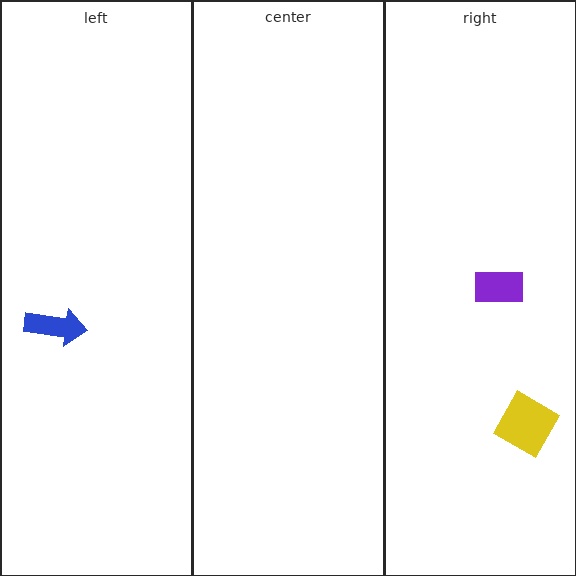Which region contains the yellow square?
The right region.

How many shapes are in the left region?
1.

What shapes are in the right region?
The yellow square, the purple rectangle.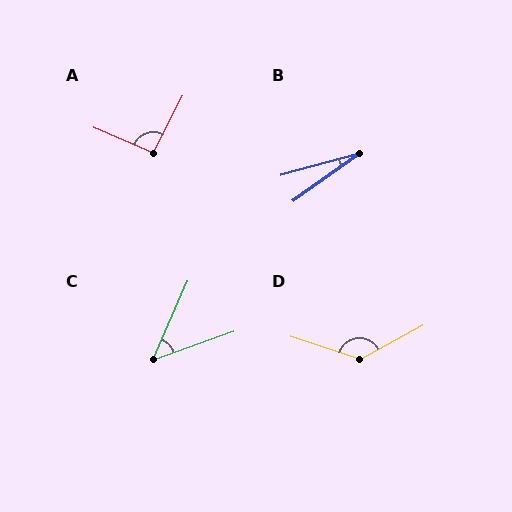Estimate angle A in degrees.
Approximately 95 degrees.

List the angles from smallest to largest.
B (20°), C (47°), A (95°), D (134°).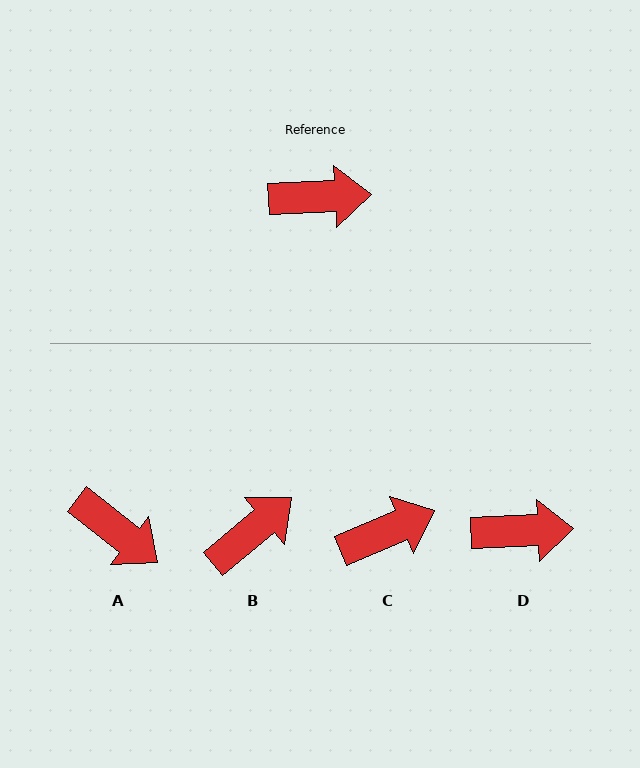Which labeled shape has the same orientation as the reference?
D.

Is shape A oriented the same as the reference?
No, it is off by about 41 degrees.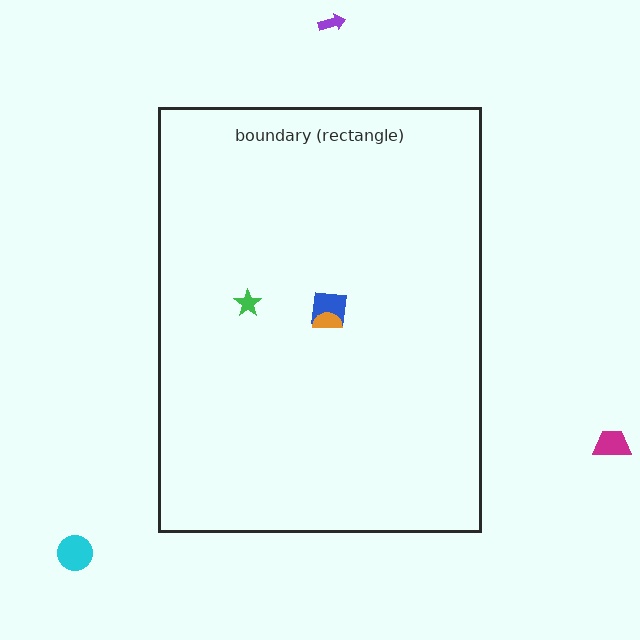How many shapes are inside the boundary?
3 inside, 3 outside.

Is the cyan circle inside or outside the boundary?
Outside.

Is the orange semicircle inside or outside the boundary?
Inside.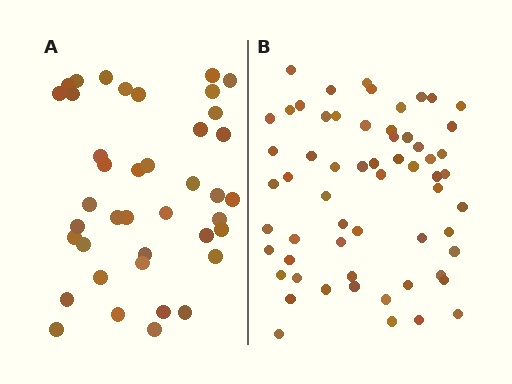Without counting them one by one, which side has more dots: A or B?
Region B (the right region) has more dots.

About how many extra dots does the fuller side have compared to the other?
Region B has approximately 20 more dots than region A.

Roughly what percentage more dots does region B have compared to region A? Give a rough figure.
About 50% more.